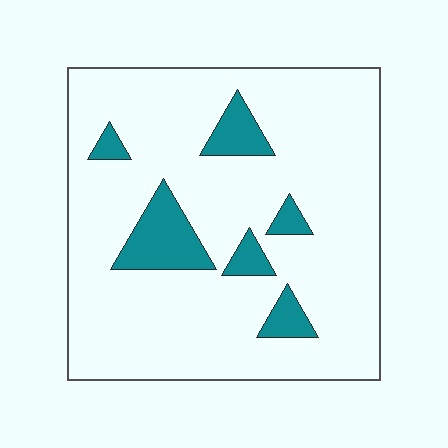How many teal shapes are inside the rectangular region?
6.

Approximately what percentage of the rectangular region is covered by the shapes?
Approximately 15%.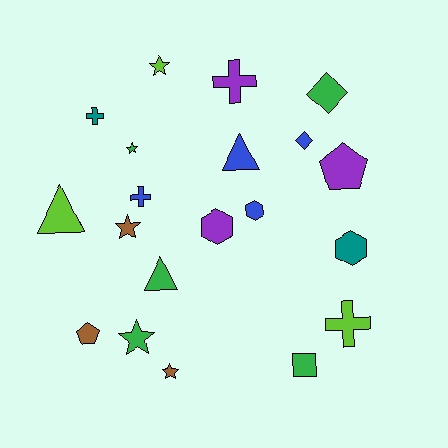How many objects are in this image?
There are 20 objects.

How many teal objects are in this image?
There are 2 teal objects.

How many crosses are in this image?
There are 4 crosses.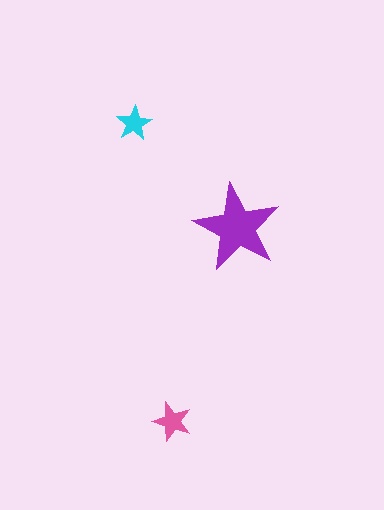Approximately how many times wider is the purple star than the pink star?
About 2 times wider.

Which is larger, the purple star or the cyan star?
The purple one.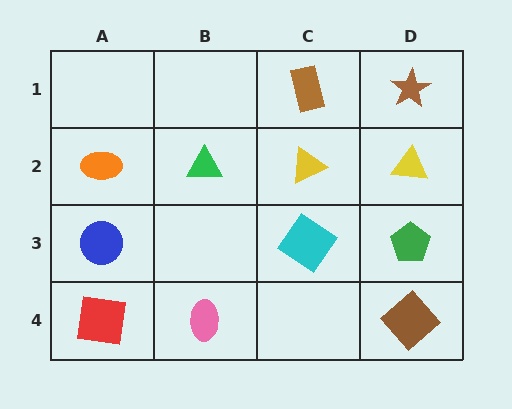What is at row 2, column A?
An orange ellipse.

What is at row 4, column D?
A brown diamond.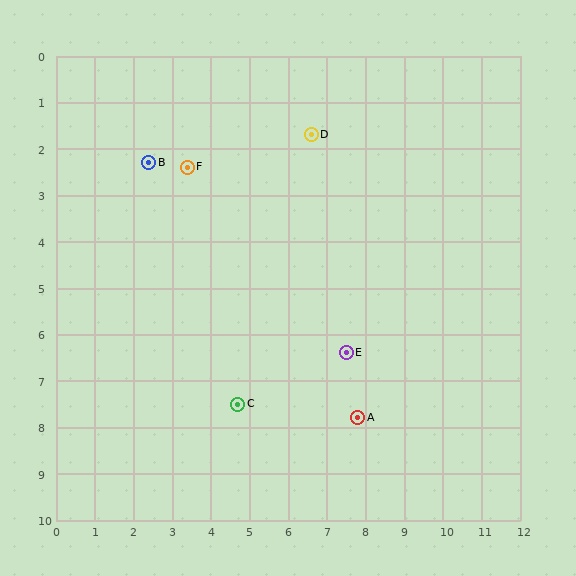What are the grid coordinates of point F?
Point F is at approximately (3.4, 2.4).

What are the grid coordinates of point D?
Point D is at approximately (6.6, 1.7).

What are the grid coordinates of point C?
Point C is at approximately (4.7, 7.5).